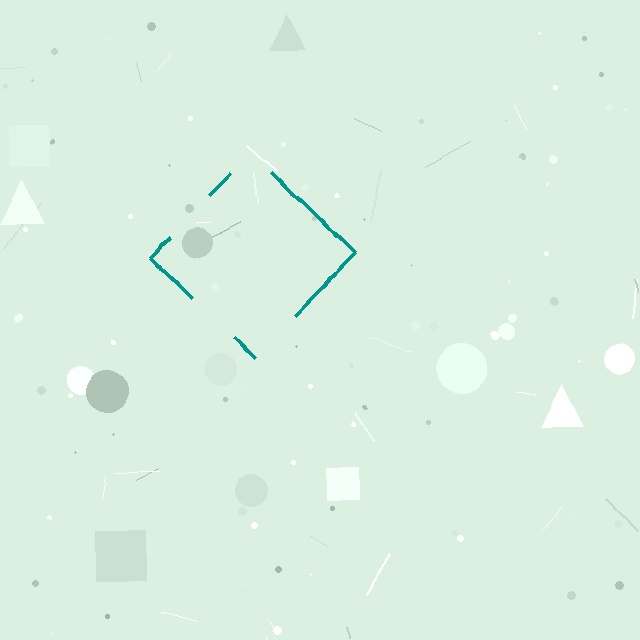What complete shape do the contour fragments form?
The contour fragments form a diamond.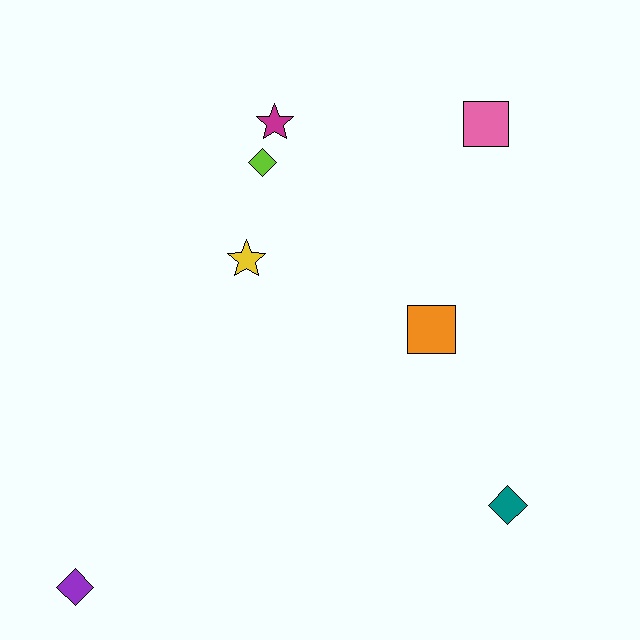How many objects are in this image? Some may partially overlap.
There are 7 objects.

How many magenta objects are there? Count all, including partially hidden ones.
There is 1 magenta object.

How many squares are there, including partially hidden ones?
There are 2 squares.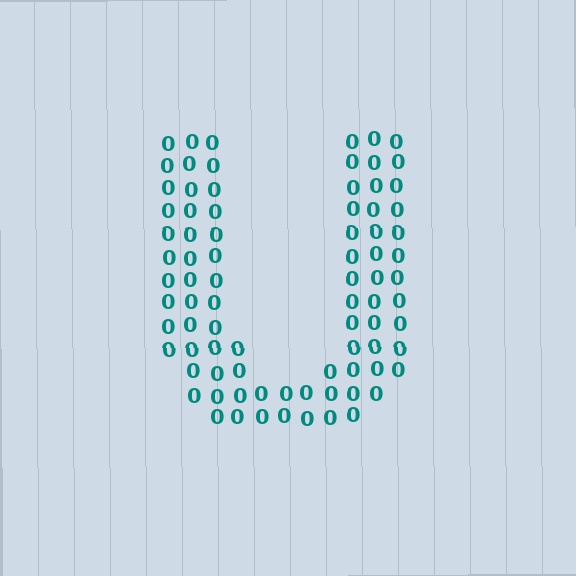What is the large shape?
The large shape is the letter U.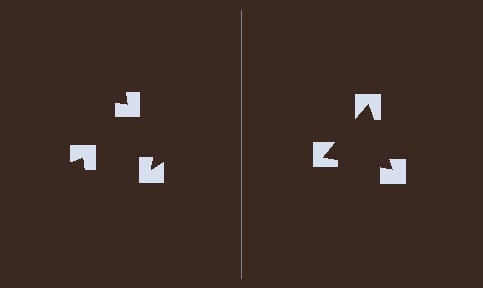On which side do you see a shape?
An illusory triangle appears on the right side. On the left side the wedge cuts are rotated, so no coherent shape forms.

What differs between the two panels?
The notched squares are positioned identically on both sides; only the wedge orientations differ. On the right they align to a triangle; on the left they are misaligned.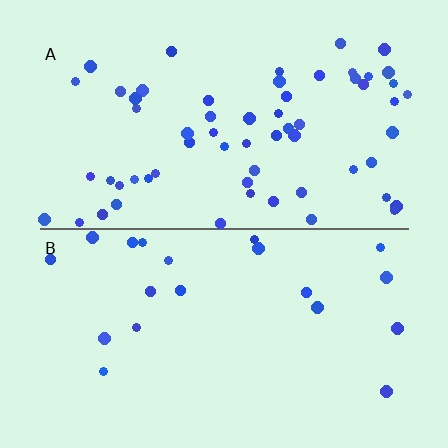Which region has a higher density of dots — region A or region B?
A (the top).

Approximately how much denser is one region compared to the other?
Approximately 3.0× — region A over region B.